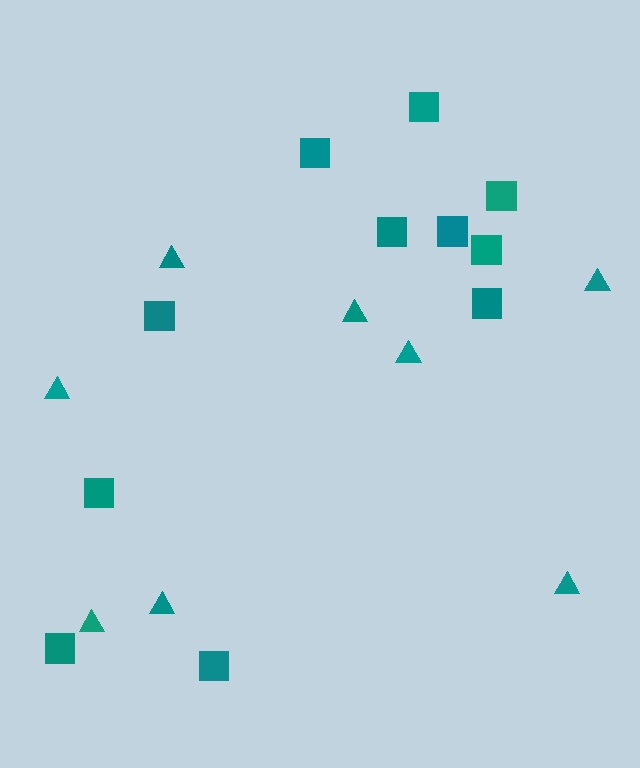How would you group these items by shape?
There are 2 groups: one group of squares (11) and one group of triangles (8).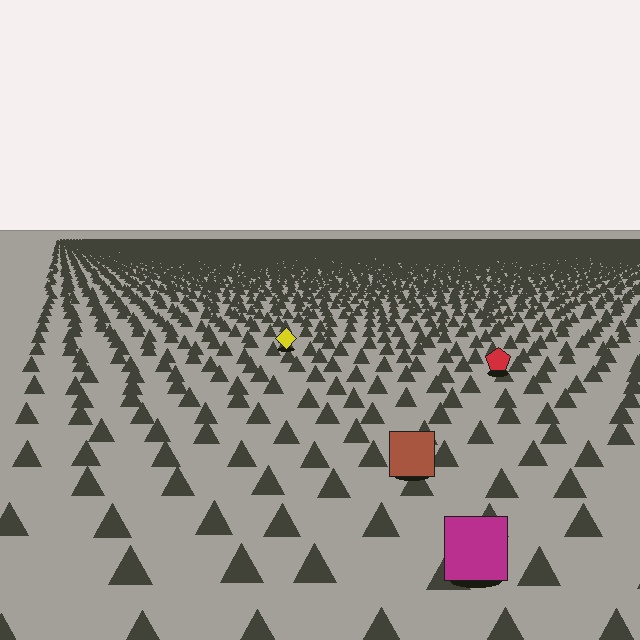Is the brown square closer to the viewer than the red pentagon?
Yes. The brown square is closer — you can tell from the texture gradient: the ground texture is coarser near it.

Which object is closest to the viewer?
The magenta square is closest. The texture marks near it are larger and more spread out.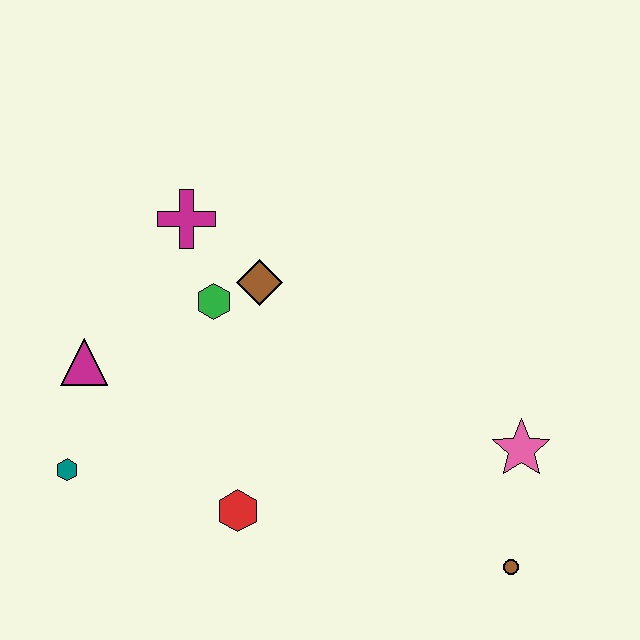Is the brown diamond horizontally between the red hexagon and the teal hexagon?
No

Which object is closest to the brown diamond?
The green hexagon is closest to the brown diamond.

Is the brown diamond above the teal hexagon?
Yes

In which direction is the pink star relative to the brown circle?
The pink star is above the brown circle.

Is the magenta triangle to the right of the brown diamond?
No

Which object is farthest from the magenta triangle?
The brown circle is farthest from the magenta triangle.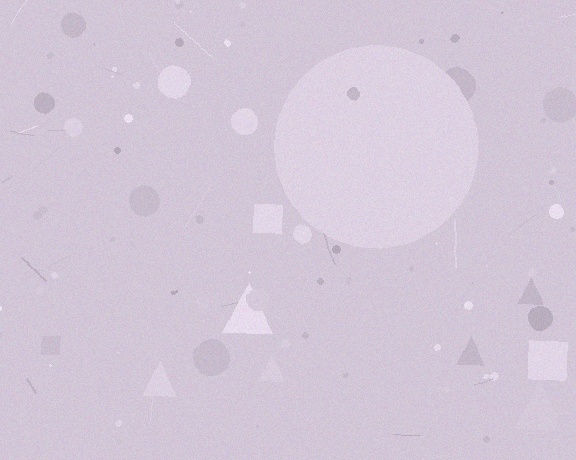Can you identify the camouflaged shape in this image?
The camouflaged shape is a circle.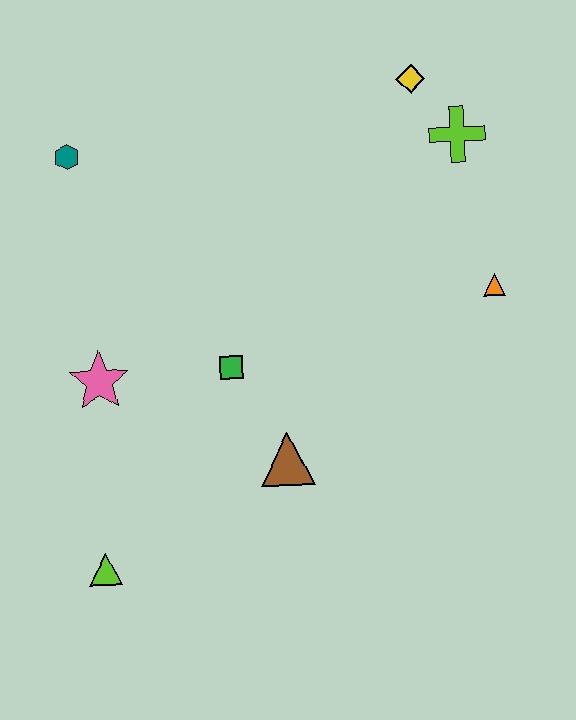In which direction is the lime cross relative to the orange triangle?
The lime cross is above the orange triangle.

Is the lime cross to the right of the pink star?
Yes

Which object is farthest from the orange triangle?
The lime triangle is farthest from the orange triangle.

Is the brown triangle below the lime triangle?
No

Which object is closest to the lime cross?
The yellow diamond is closest to the lime cross.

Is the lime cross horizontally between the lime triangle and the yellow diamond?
No